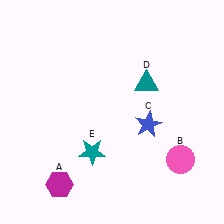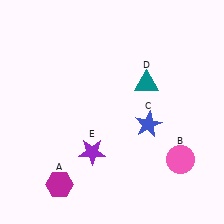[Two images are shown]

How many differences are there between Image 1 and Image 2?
There is 1 difference between the two images.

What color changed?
The star (E) changed from teal in Image 1 to purple in Image 2.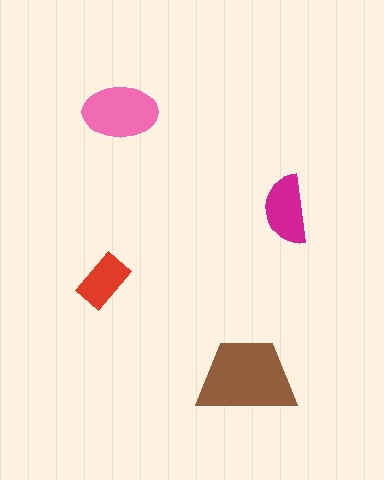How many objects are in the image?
There are 4 objects in the image.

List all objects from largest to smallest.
The brown trapezoid, the pink ellipse, the magenta semicircle, the red rectangle.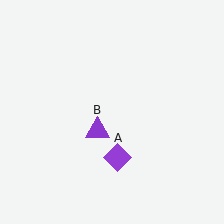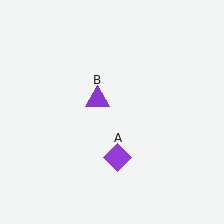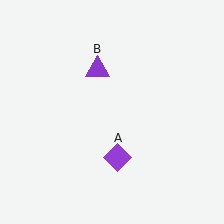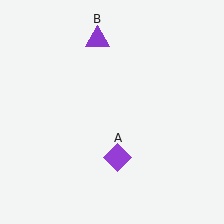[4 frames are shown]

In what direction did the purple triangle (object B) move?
The purple triangle (object B) moved up.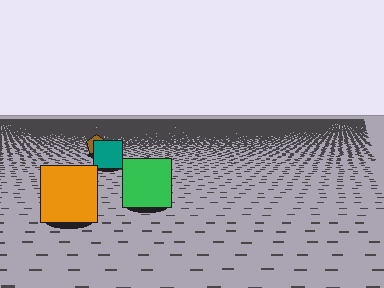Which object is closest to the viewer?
The orange square is closest. The texture marks near it are larger and more spread out.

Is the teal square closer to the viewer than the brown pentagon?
Yes. The teal square is closer — you can tell from the texture gradient: the ground texture is coarser near it.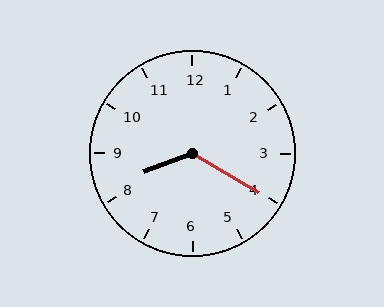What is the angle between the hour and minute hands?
Approximately 130 degrees.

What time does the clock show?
8:20.